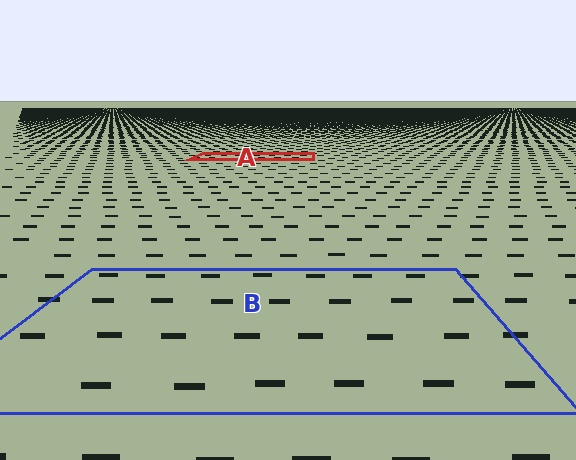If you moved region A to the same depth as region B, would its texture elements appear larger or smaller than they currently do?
They would appear larger. At a closer depth, the same texture elements are projected at a bigger on-screen size.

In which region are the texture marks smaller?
The texture marks are smaller in region A, because it is farther away.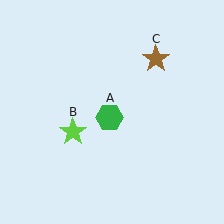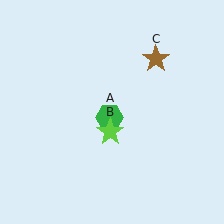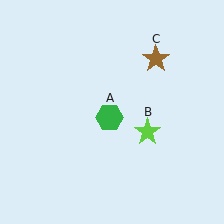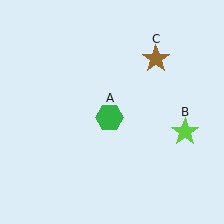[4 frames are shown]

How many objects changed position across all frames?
1 object changed position: lime star (object B).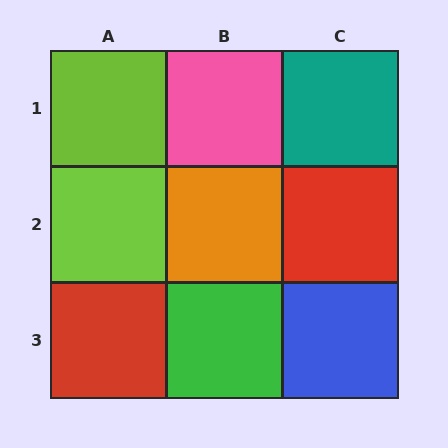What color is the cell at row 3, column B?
Green.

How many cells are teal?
1 cell is teal.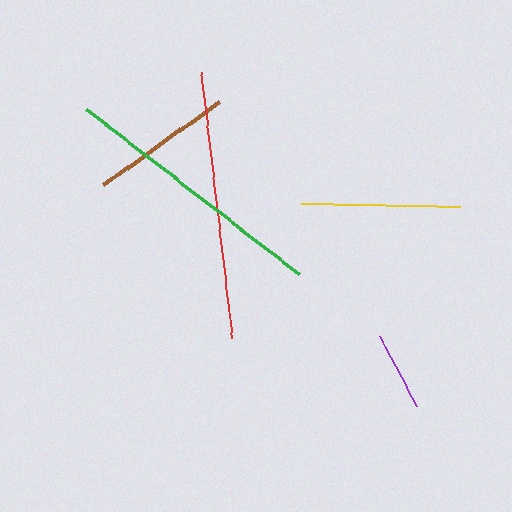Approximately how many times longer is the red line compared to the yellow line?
The red line is approximately 1.7 times the length of the yellow line.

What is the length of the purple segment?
The purple segment is approximately 79 pixels long.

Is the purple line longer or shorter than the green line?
The green line is longer than the purple line.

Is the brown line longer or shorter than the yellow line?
The yellow line is longer than the brown line.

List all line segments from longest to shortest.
From longest to shortest: green, red, yellow, brown, purple.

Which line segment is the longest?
The green line is the longest at approximately 269 pixels.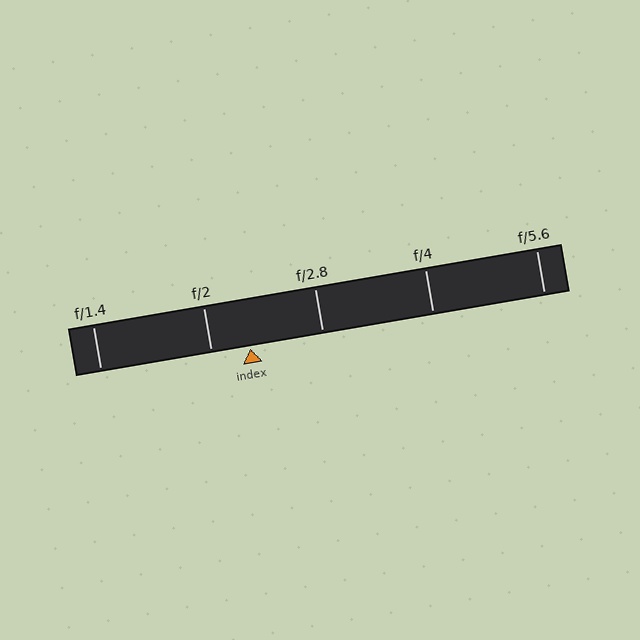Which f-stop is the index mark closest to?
The index mark is closest to f/2.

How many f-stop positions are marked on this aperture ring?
There are 5 f-stop positions marked.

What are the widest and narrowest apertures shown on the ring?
The widest aperture shown is f/1.4 and the narrowest is f/5.6.